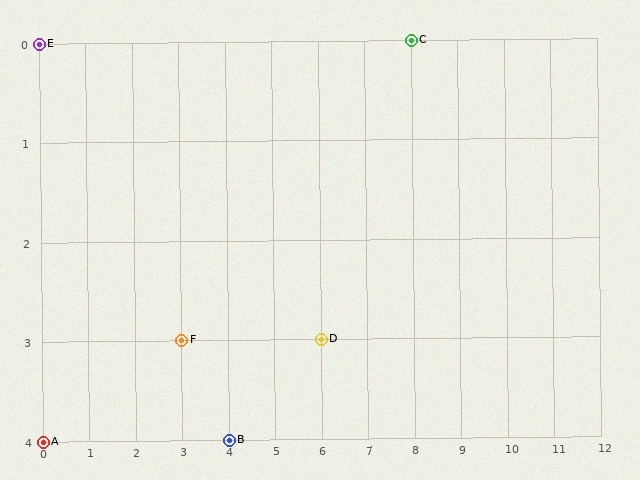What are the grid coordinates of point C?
Point C is at grid coordinates (8, 0).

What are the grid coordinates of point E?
Point E is at grid coordinates (0, 0).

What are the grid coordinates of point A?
Point A is at grid coordinates (0, 4).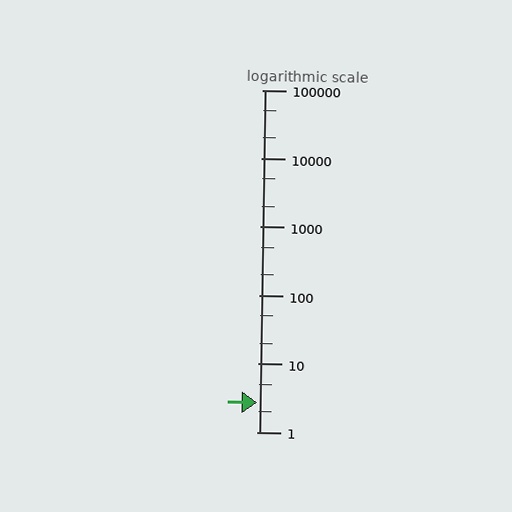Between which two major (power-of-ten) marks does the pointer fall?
The pointer is between 1 and 10.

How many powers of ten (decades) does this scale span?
The scale spans 5 decades, from 1 to 100000.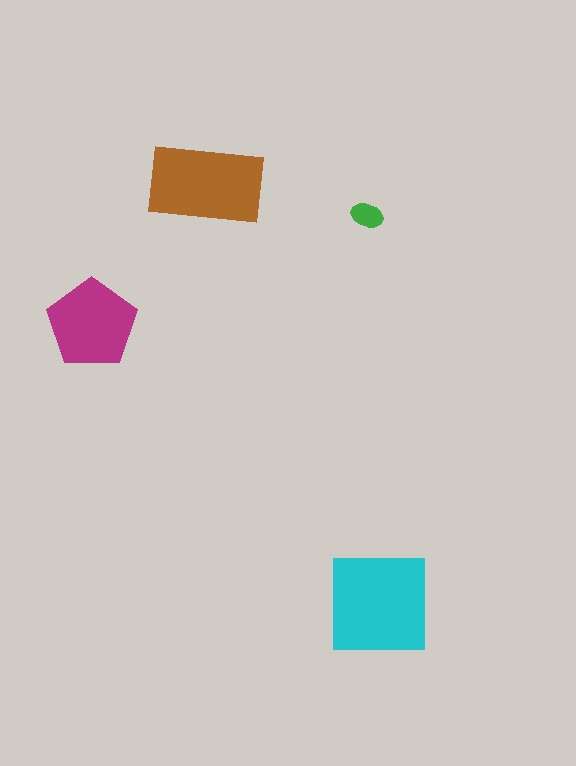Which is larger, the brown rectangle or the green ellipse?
The brown rectangle.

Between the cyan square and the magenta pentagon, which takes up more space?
The cyan square.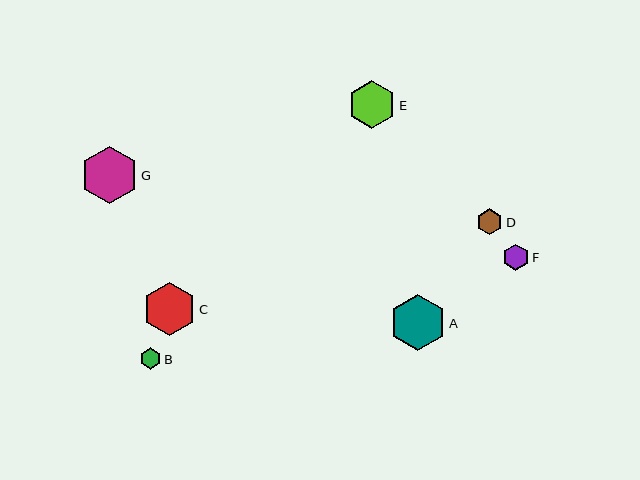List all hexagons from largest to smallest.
From largest to smallest: G, A, C, E, F, D, B.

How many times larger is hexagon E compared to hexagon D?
Hexagon E is approximately 1.9 times the size of hexagon D.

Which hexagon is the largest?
Hexagon G is the largest with a size of approximately 57 pixels.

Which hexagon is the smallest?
Hexagon B is the smallest with a size of approximately 21 pixels.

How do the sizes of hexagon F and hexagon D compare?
Hexagon F and hexagon D are approximately the same size.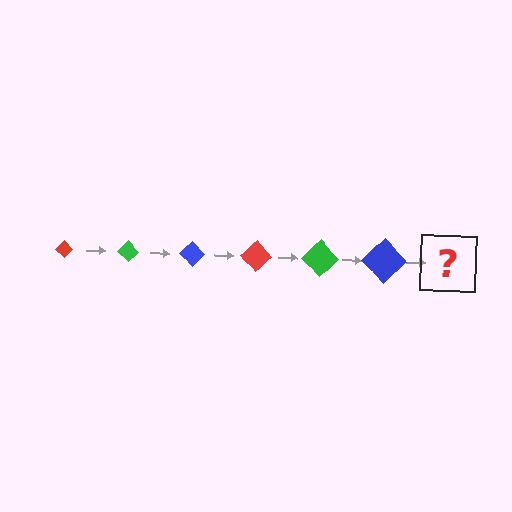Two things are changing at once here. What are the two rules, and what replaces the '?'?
The two rules are that the diamond grows larger each step and the color cycles through red, green, and blue. The '?' should be a red diamond, larger than the previous one.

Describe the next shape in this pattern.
It should be a red diamond, larger than the previous one.